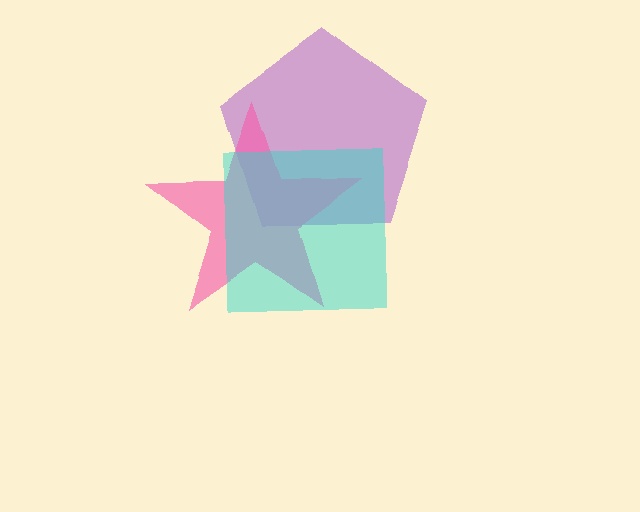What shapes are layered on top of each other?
The layered shapes are: a purple pentagon, a pink star, a cyan square.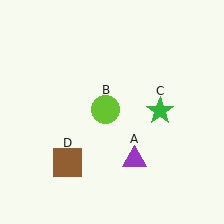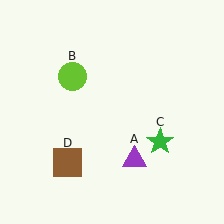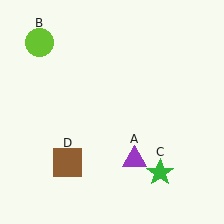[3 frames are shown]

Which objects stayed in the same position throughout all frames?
Purple triangle (object A) and brown square (object D) remained stationary.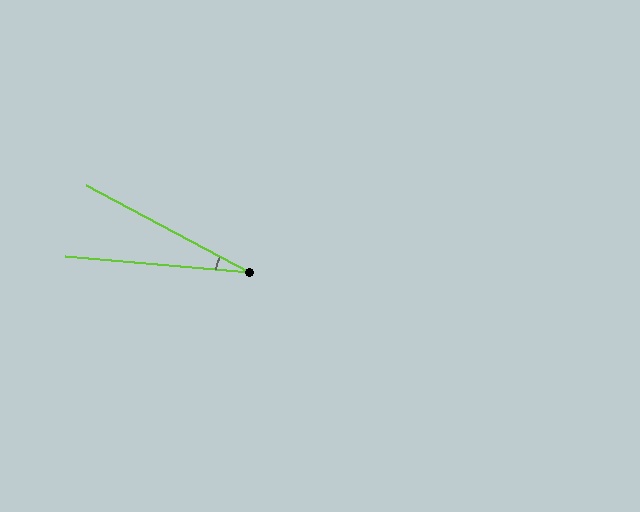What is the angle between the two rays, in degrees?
Approximately 23 degrees.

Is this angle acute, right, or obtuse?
It is acute.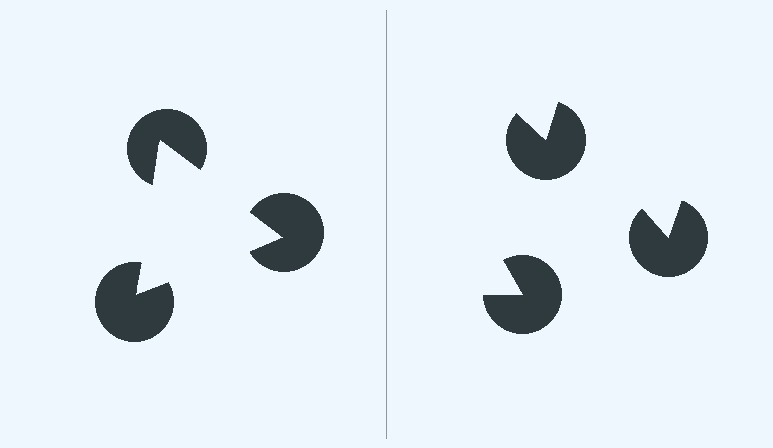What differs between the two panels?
The pac-man discs are positioned identically on both sides; only the wedge orientations differ. On the left they align to a triangle; on the right they are misaligned.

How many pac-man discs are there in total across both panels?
6 — 3 on each side.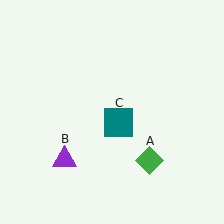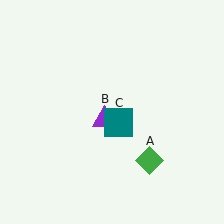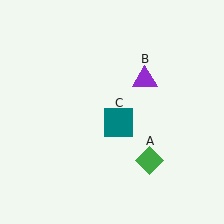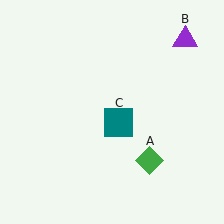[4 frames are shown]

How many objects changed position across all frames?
1 object changed position: purple triangle (object B).